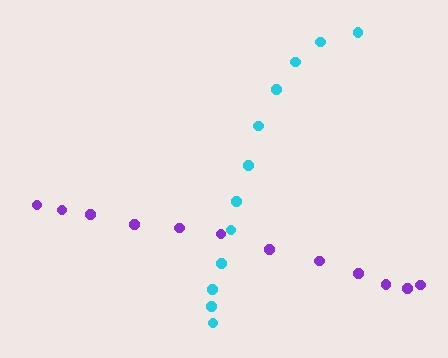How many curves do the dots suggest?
There are 2 distinct paths.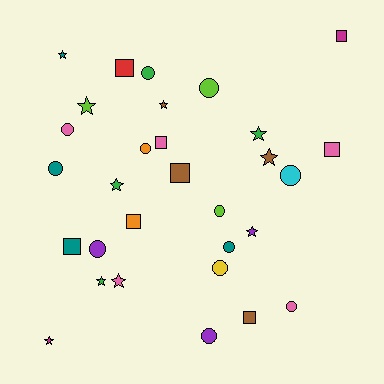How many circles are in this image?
There are 12 circles.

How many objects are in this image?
There are 30 objects.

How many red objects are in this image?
There is 1 red object.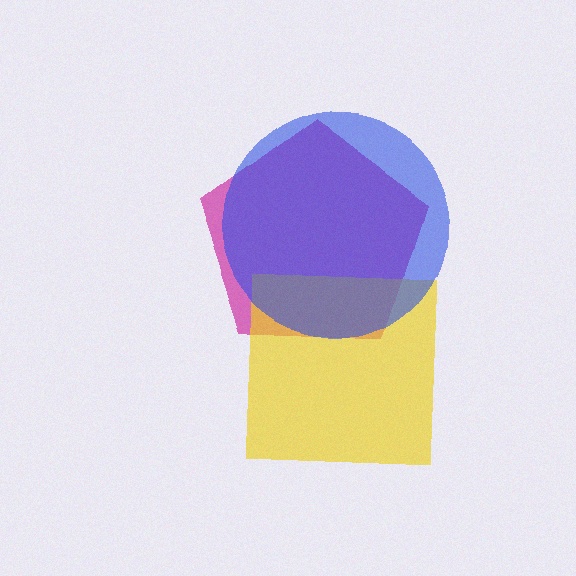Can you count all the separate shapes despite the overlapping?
Yes, there are 3 separate shapes.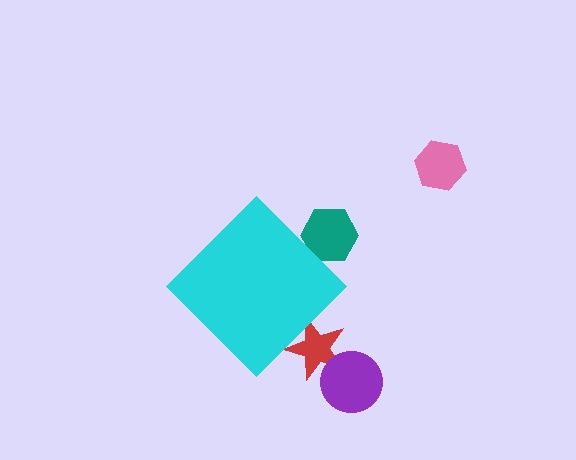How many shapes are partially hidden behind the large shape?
2 shapes are partially hidden.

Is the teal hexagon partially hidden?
Yes, the teal hexagon is partially hidden behind the cyan diamond.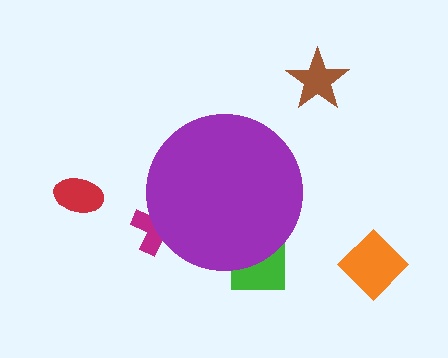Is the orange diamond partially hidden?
No, the orange diamond is fully visible.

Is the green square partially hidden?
Yes, the green square is partially hidden behind the purple circle.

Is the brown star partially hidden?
No, the brown star is fully visible.